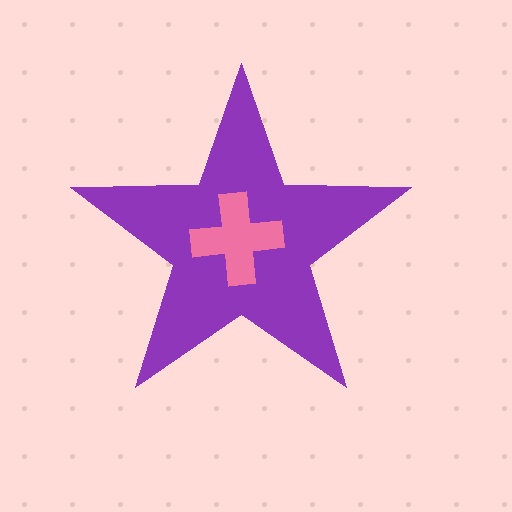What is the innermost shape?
The pink cross.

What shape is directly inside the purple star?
The pink cross.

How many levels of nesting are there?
2.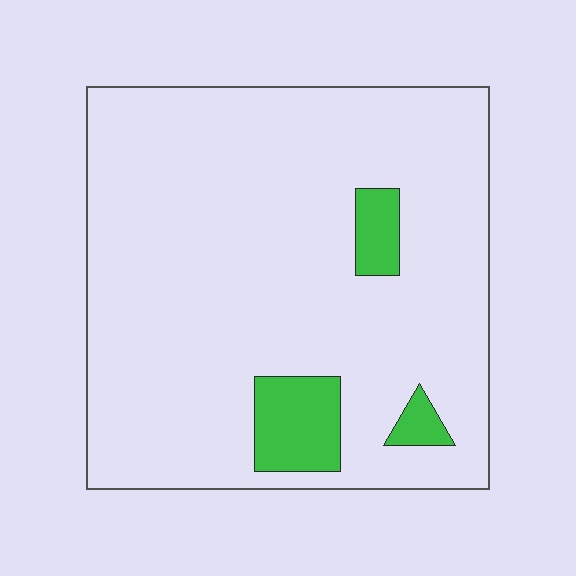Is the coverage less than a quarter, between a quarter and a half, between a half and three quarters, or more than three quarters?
Less than a quarter.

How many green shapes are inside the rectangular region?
3.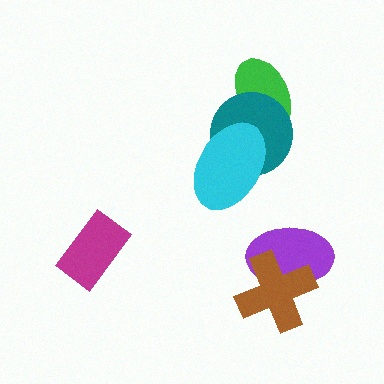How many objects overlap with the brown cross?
1 object overlaps with the brown cross.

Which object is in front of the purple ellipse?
The brown cross is in front of the purple ellipse.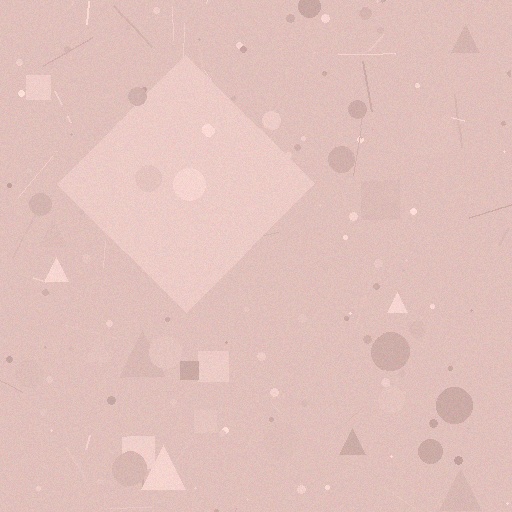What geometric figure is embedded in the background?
A diamond is embedded in the background.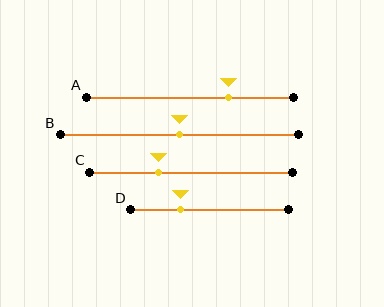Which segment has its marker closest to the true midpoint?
Segment B has its marker closest to the true midpoint.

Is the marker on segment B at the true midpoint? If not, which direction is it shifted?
Yes, the marker on segment B is at the true midpoint.